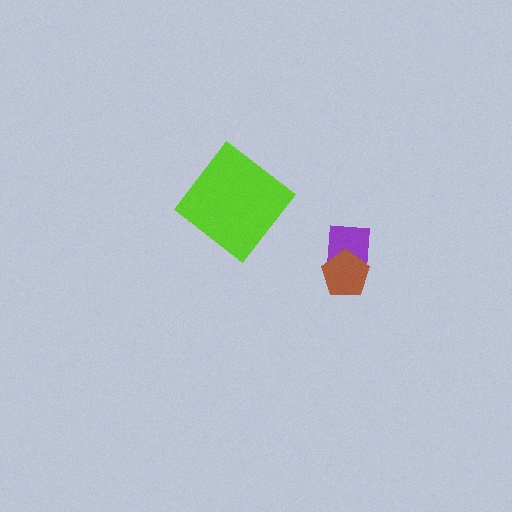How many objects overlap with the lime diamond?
0 objects overlap with the lime diamond.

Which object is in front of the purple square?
The brown pentagon is in front of the purple square.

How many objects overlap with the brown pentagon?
1 object overlaps with the brown pentagon.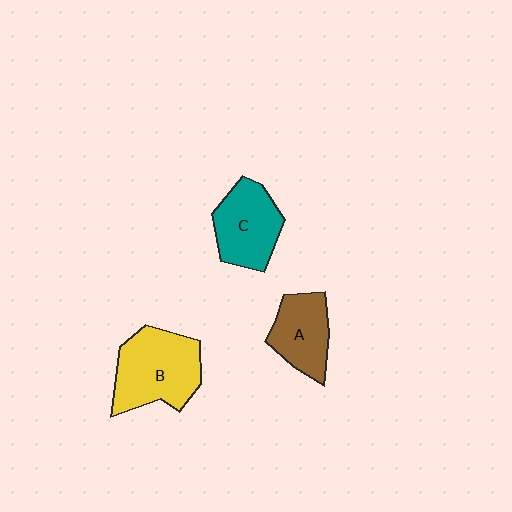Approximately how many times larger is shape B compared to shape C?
Approximately 1.3 times.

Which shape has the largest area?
Shape B (yellow).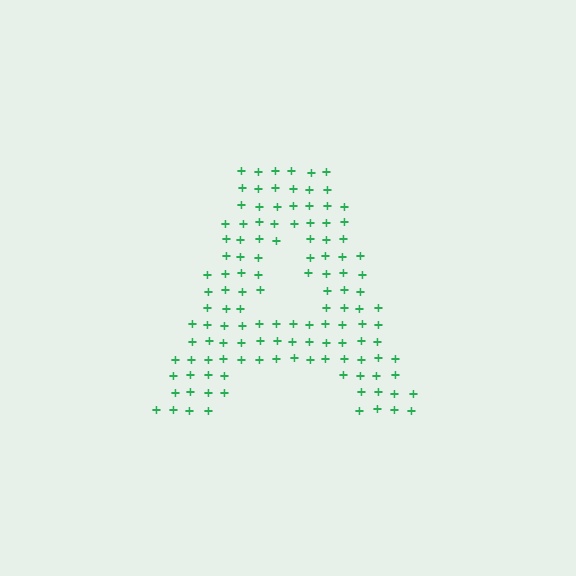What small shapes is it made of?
It is made of small plus signs.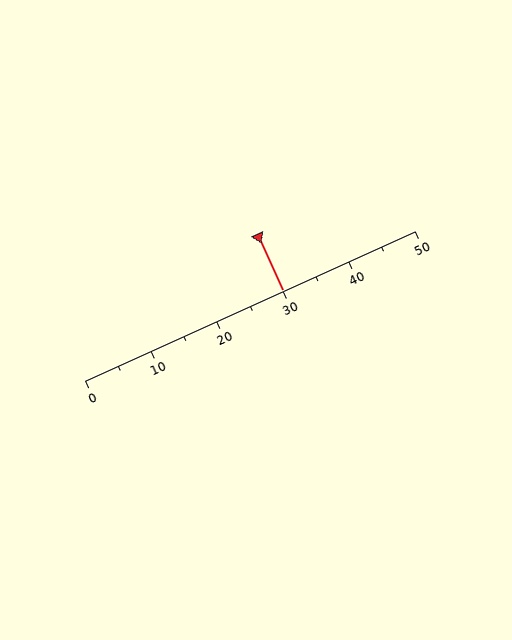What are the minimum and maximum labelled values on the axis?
The axis runs from 0 to 50.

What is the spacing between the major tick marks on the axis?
The major ticks are spaced 10 apart.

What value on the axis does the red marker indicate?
The marker indicates approximately 30.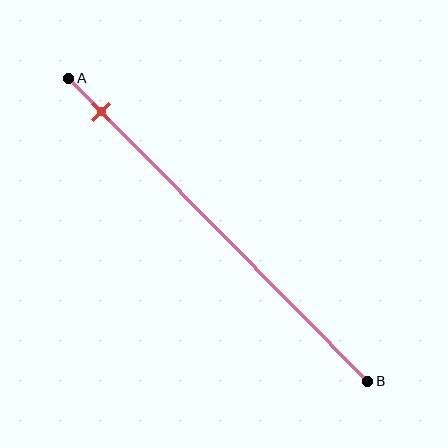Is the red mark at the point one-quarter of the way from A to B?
No, the mark is at about 10% from A, not at the 25% one-quarter point.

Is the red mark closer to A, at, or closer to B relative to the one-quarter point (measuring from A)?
The red mark is closer to point A than the one-quarter point of segment AB.